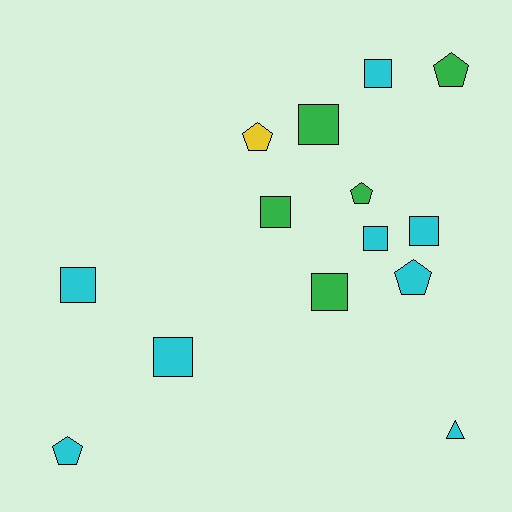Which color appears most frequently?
Cyan, with 8 objects.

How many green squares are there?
There are 3 green squares.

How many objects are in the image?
There are 14 objects.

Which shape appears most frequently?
Square, with 8 objects.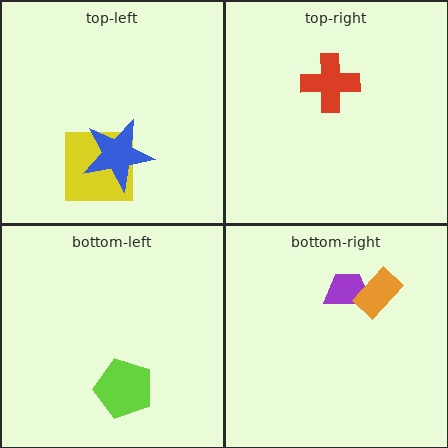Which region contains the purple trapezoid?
The bottom-right region.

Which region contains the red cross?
The top-right region.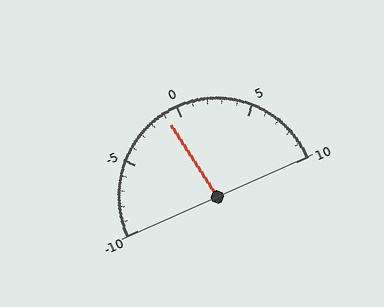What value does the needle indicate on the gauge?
The needle indicates approximately -1.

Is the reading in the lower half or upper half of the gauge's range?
The reading is in the lower half of the range (-10 to 10).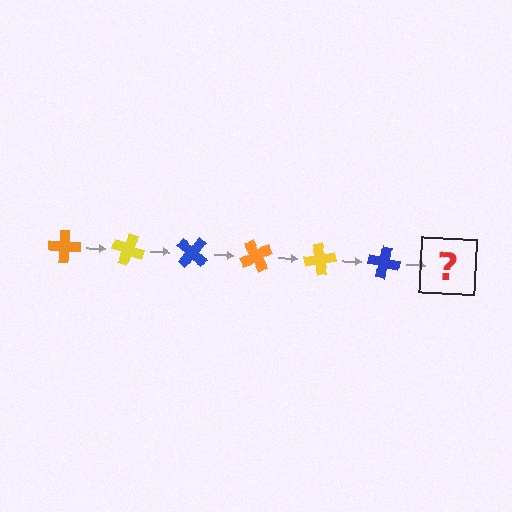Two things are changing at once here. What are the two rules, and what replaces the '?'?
The two rules are that it rotates 20 degrees each step and the color cycles through orange, yellow, and blue. The '?' should be an orange cross, rotated 120 degrees from the start.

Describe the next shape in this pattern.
It should be an orange cross, rotated 120 degrees from the start.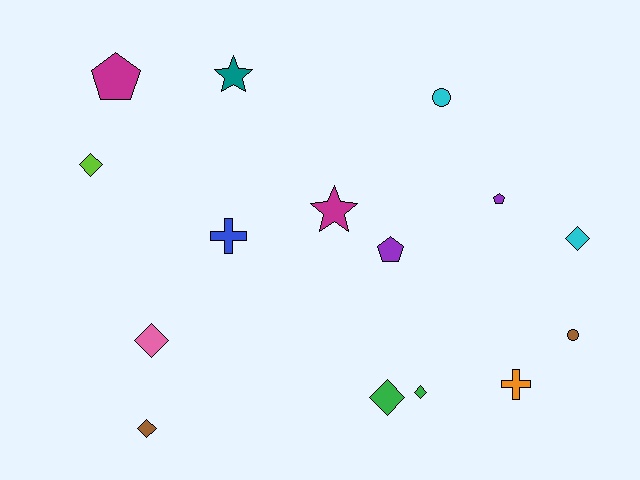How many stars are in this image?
There are 2 stars.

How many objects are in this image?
There are 15 objects.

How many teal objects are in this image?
There is 1 teal object.